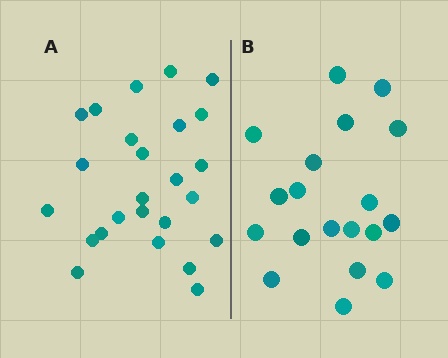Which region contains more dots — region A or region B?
Region A (the left region) has more dots.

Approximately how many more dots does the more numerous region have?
Region A has about 6 more dots than region B.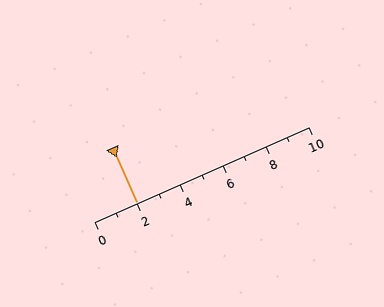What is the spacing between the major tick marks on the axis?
The major ticks are spaced 2 apart.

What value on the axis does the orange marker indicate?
The marker indicates approximately 2.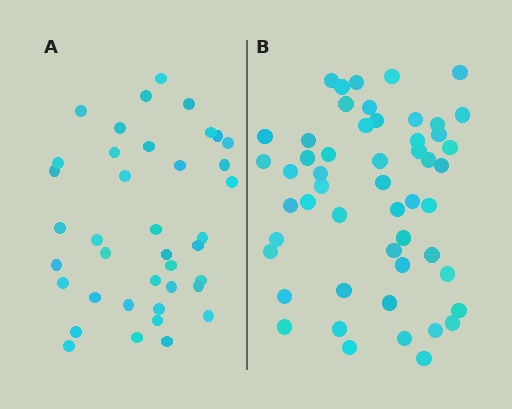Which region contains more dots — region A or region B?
Region B (the right region) has more dots.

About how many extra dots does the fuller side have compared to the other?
Region B has approximately 15 more dots than region A.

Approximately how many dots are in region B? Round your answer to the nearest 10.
About 50 dots. (The exact count is 52, which rounds to 50.)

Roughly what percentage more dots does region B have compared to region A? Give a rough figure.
About 35% more.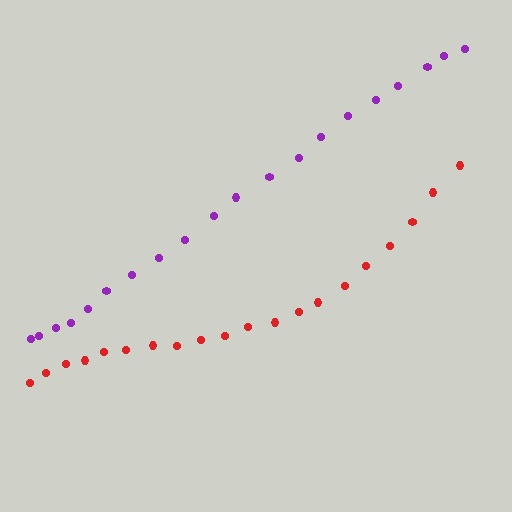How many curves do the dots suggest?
There are 2 distinct paths.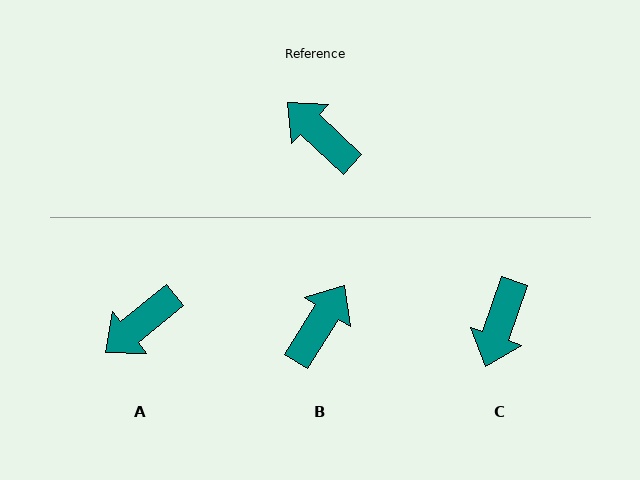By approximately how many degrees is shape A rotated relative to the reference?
Approximately 83 degrees counter-clockwise.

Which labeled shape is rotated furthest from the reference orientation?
C, about 115 degrees away.